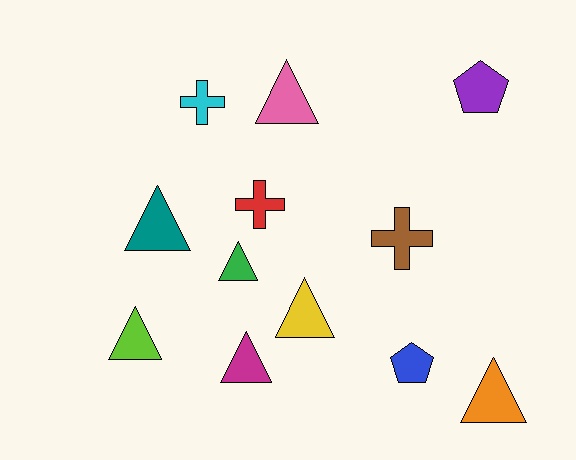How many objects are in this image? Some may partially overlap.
There are 12 objects.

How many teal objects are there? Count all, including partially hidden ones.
There is 1 teal object.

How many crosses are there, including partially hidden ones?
There are 3 crosses.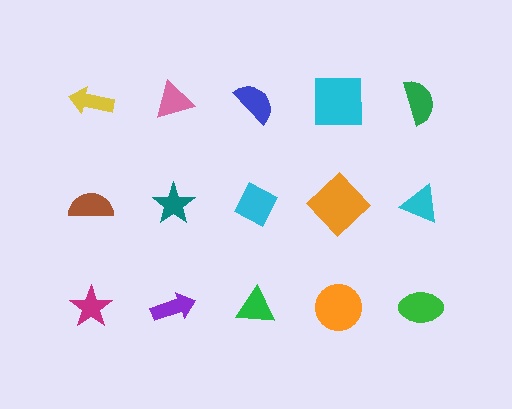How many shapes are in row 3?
5 shapes.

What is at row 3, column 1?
A magenta star.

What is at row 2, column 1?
A brown semicircle.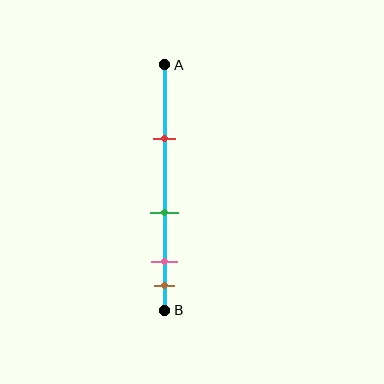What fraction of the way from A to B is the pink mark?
The pink mark is approximately 80% (0.8) of the way from A to B.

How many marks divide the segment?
There are 4 marks dividing the segment.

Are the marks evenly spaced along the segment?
No, the marks are not evenly spaced.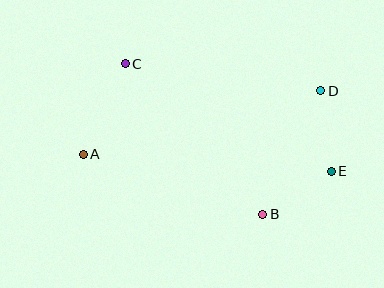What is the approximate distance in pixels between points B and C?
The distance between B and C is approximately 204 pixels.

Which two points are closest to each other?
Points B and E are closest to each other.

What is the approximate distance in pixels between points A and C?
The distance between A and C is approximately 100 pixels.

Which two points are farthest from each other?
Points A and E are farthest from each other.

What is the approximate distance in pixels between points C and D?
The distance between C and D is approximately 197 pixels.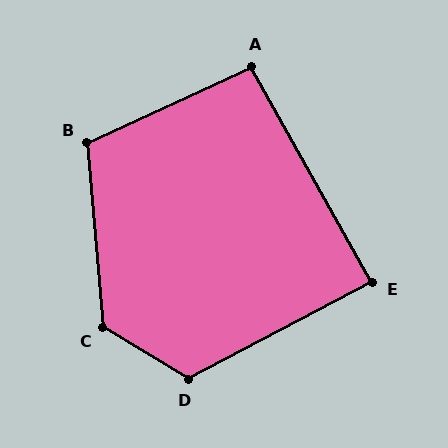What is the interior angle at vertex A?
Approximately 95 degrees (approximately right).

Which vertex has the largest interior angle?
C, at approximately 126 degrees.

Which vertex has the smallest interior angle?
E, at approximately 89 degrees.